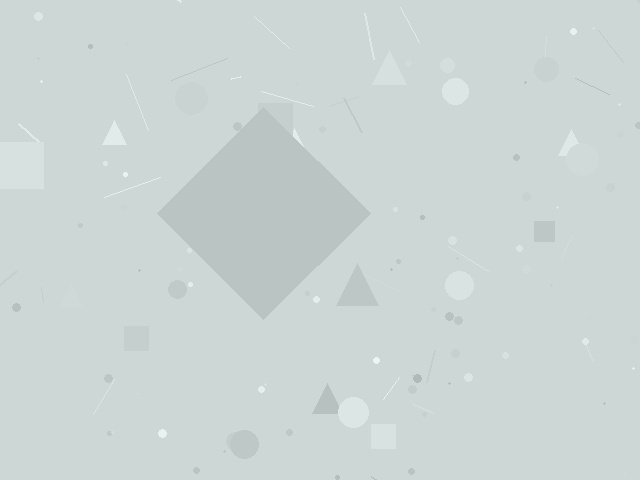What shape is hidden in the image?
A diamond is hidden in the image.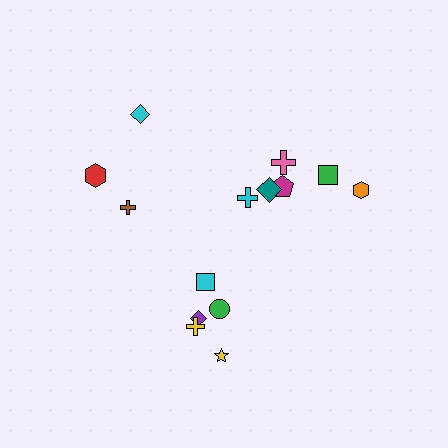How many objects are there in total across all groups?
There are 14 objects.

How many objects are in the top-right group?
There are 6 objects.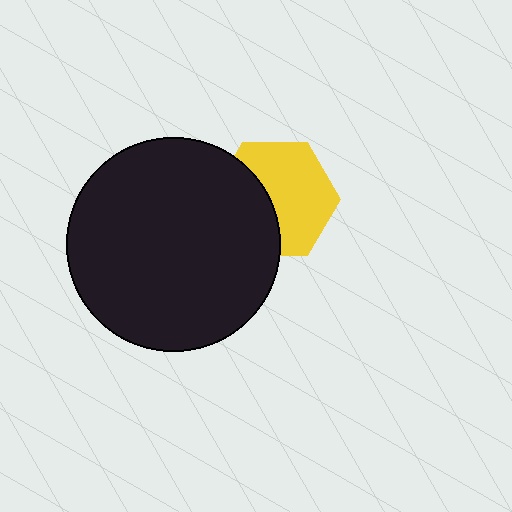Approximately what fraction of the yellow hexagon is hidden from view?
Roughly 40% of the yellow hexagon is hidden behind the black circle.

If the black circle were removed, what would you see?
You would see the complete yellow hexagon.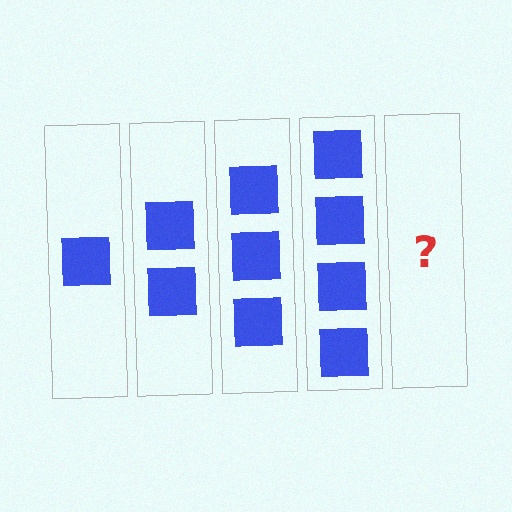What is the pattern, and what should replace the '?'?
The pattern is that each step adds one more square. The '?' should be 5 squares.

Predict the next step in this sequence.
The next step is 5 squares.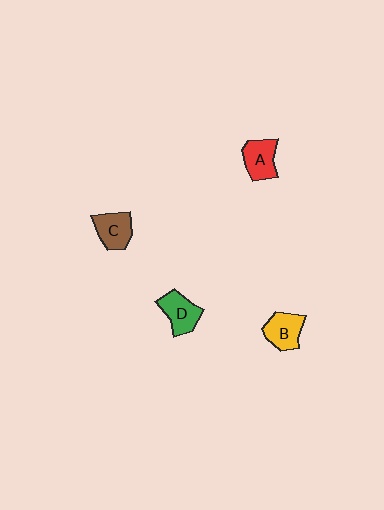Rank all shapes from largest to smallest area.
From largest to smallest: D (green), B (yellow), A (red), C (brown).